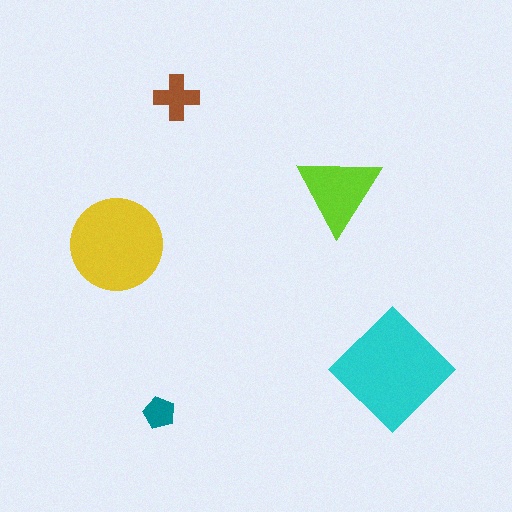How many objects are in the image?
There are 5 objects in the image.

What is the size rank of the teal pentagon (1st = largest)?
5th.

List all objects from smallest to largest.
The teal pentagon, the brown cross, the lime triangle, the yellow circle, the cyan diamond.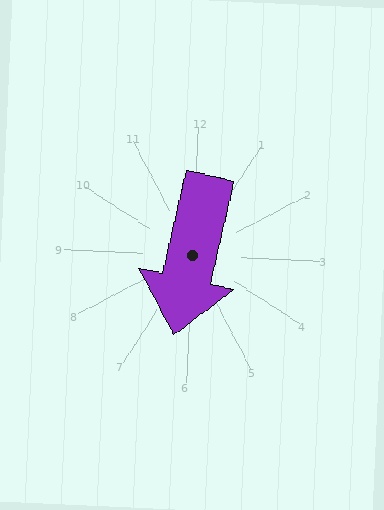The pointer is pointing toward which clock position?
Roughly 6 o'clock.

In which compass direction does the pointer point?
South.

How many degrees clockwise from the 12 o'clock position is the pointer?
Approximately 190 degrees.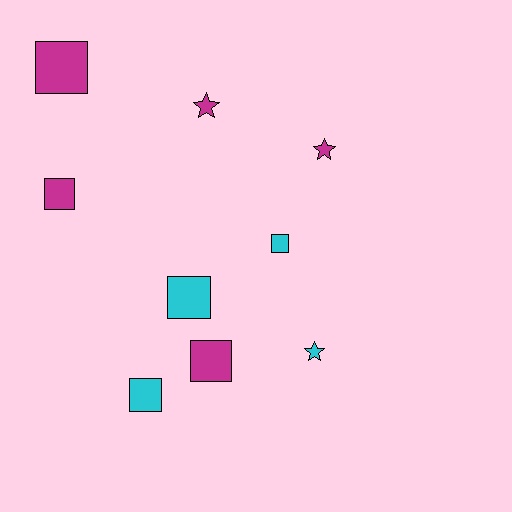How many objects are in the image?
There are 9 objects.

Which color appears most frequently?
Magenta, with 5 objects.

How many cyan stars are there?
There is 1 cyan star.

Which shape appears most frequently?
Square, with 6 objects.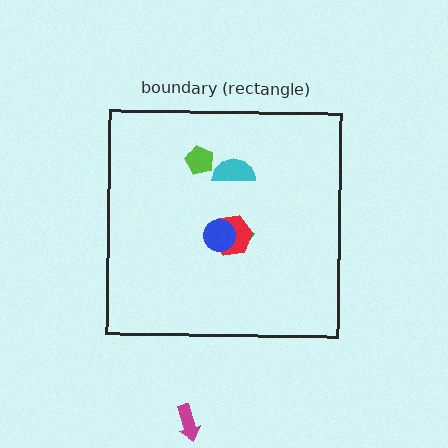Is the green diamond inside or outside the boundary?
Inside.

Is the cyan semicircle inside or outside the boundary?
Inside.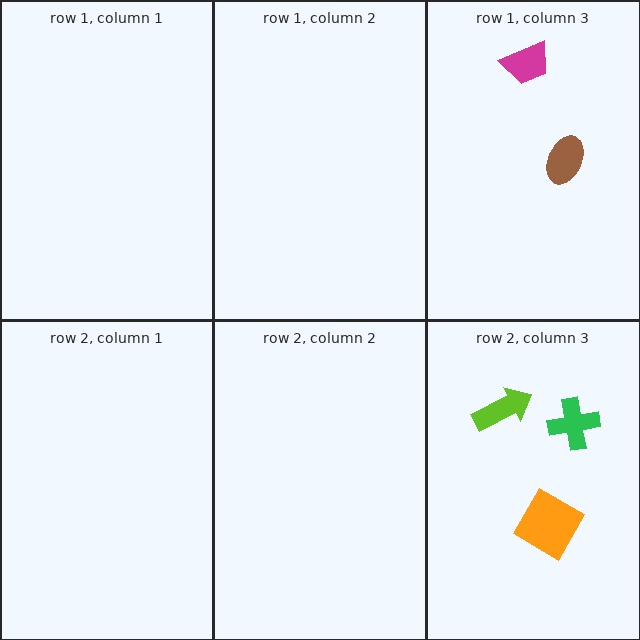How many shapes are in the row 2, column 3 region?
3.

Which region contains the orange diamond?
The row 2, column 3 region.